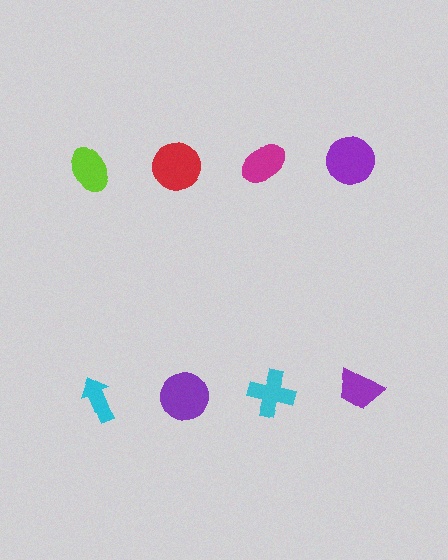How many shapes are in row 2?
4 shapes.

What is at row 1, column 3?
A magenta ellipse.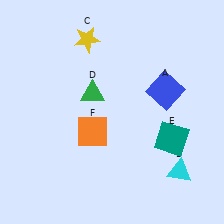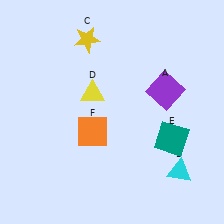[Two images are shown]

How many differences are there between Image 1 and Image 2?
There are 2 differences between the two images.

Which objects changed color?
A changed from blue to purple. D changed from green to yellow.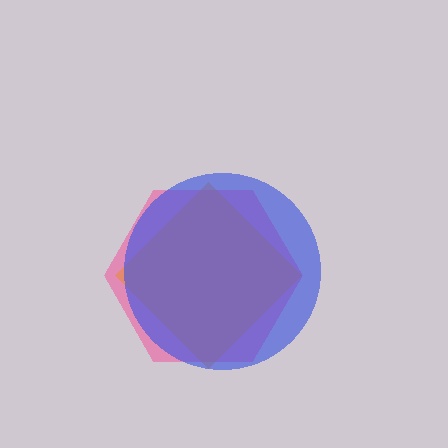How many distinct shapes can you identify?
There are 3 distinct shapes: a pink hexagon, an orange diamond, a blue circle.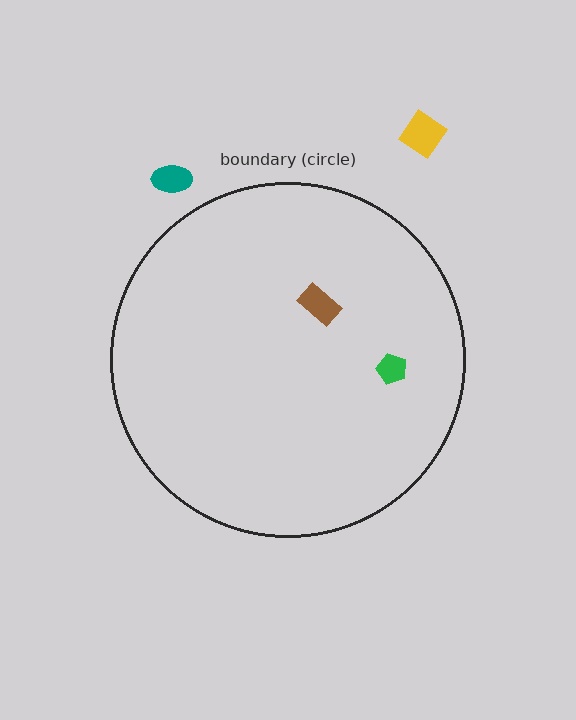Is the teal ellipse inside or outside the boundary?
Outside.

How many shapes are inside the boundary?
2 inside, 2 outside.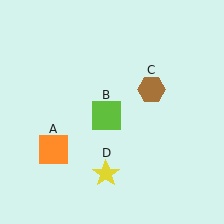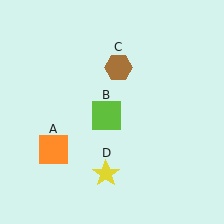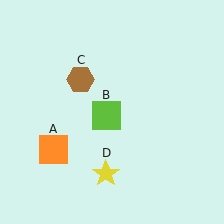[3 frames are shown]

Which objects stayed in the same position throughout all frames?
Orange square (object A) and lime square (object B) and yellow star (object D) remained stationary.